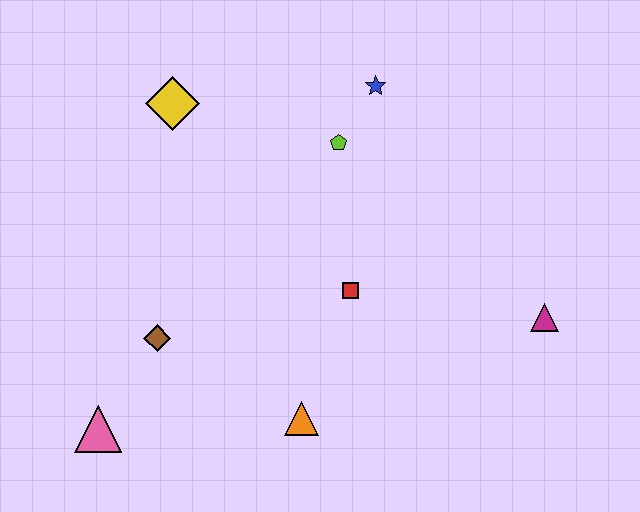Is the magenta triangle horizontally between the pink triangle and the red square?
No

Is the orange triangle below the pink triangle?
No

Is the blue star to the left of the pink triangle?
No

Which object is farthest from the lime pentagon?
The pink triangle is farthest from the lime pentagon.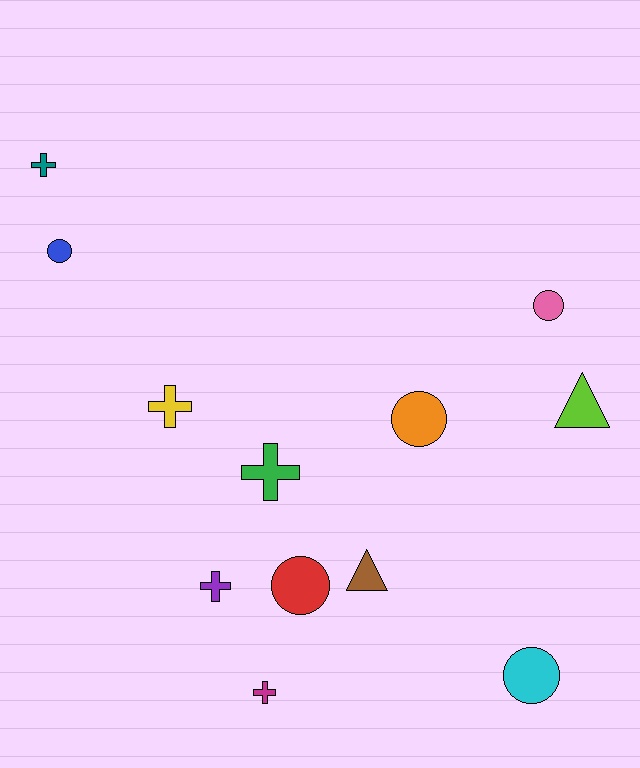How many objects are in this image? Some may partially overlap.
There are 12 objects.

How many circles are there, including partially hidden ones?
There are 5 circles.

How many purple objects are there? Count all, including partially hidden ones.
There is 1 purple object.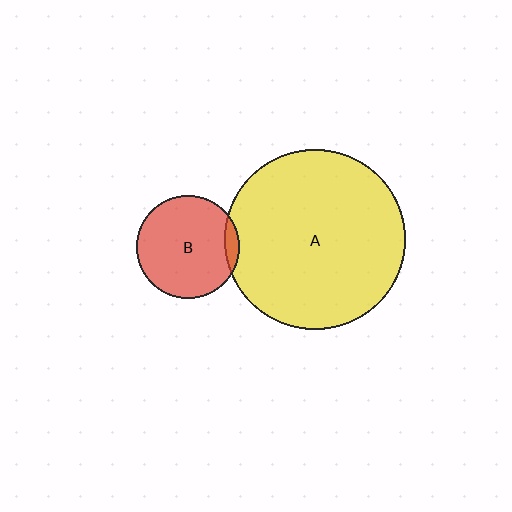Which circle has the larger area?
Circle A (yellow).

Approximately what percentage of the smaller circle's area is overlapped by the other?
Approximately 5%.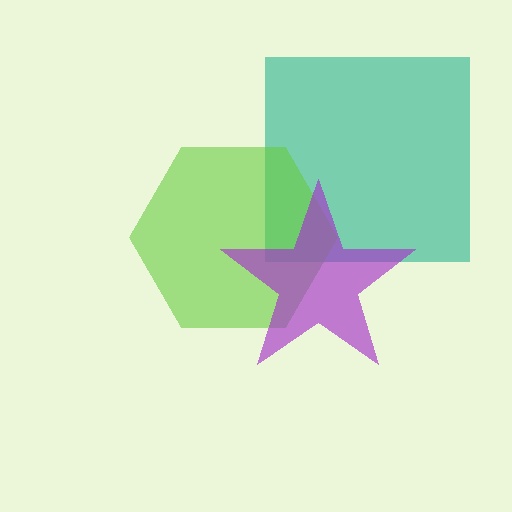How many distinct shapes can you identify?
There are 3 distinct shapes: a teal square, a lime hexagon, a purple star.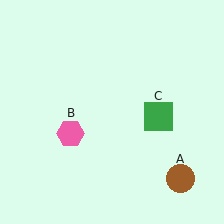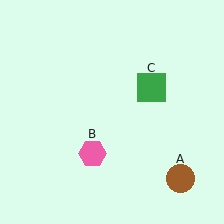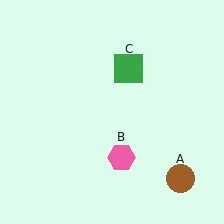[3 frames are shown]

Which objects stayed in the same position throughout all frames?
Brown circle (object A) remained stationary.